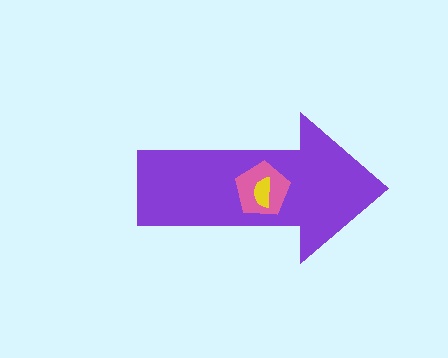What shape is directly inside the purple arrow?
The pink pentagon.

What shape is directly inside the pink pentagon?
The yellow semicircle.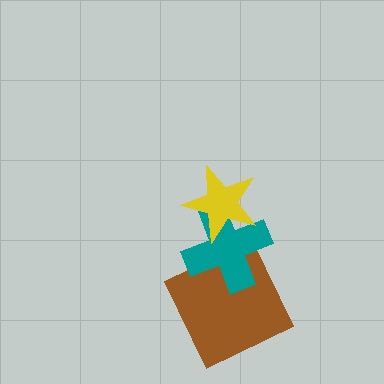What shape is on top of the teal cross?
The yellow star is on top of the teal cross.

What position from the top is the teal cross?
The teal cross is 2nd from the top.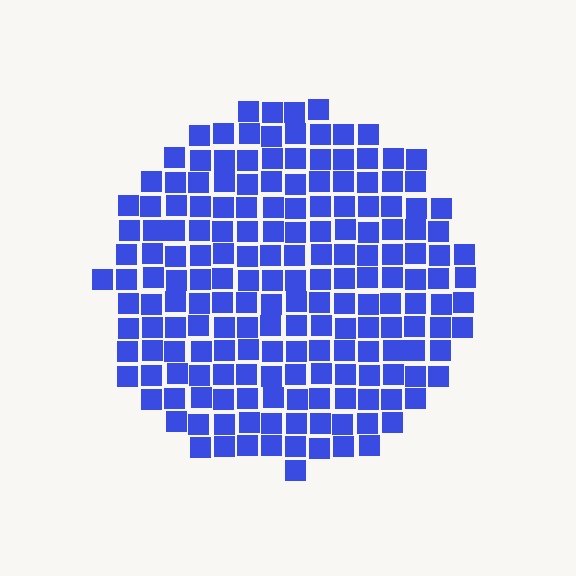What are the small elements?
The small elements are squares.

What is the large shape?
The large shape is a circle.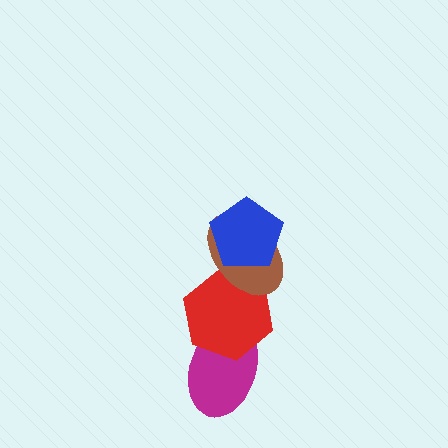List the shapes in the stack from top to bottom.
From top to bottom: the blue pentagon, the brown ellipse, the red hexagon, the magenta ellipse.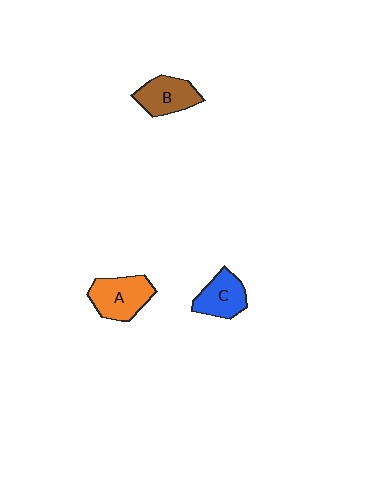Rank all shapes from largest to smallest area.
From largest to smallest: A (orange), B (brown), C (blue).